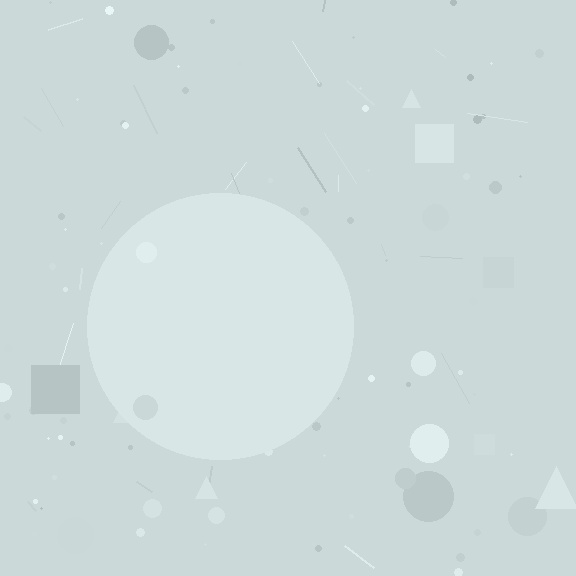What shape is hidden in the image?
A circle is hidden in the image.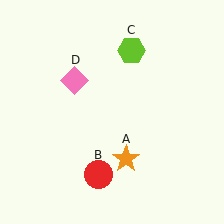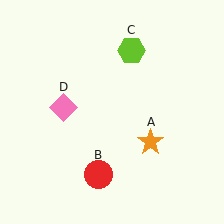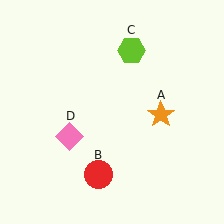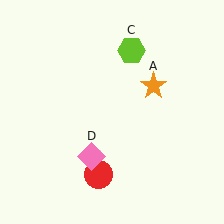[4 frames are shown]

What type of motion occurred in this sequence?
The orange star (object A), pink diamond (object D) rotated counterclockwise around the center of the scene.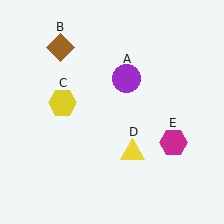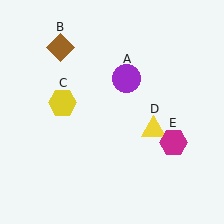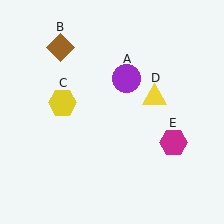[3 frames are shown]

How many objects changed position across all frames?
1 object changed position: yellow triangle (object D).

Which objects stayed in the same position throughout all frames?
Purple circle (object A) and brown diamond (object B) and yellow hexagon (object C) and magenta hexagon (object E) remained stationary.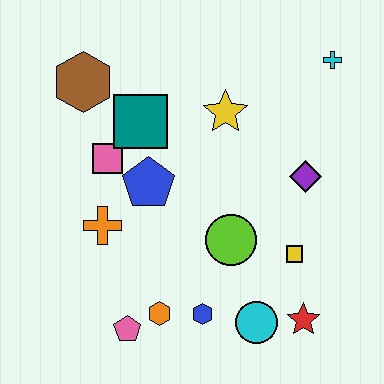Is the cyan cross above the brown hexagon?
Yes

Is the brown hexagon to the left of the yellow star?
Yes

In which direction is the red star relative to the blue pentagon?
The red star is to the right of the blue pentagon.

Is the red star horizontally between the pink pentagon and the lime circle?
No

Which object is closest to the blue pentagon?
The pink square is closest to the blue pentagon.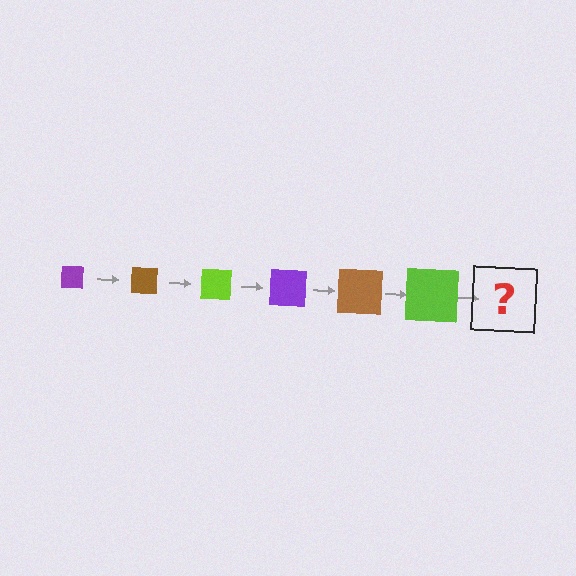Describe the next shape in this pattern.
It should be a purple square, larger than the previous one.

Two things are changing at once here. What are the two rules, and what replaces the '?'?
The two rules are that the square grows larger each step and the color cycles through purple, brown, and lime. The '?' should be a purple square, larger than the previous one.